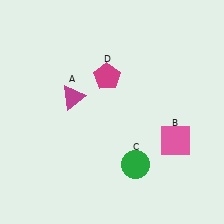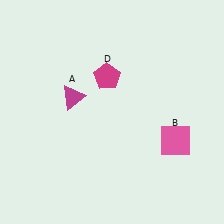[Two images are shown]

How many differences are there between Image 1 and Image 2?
There is 1 difference between the two images.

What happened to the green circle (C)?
The green circle (C) was removed in Image 2. It was in the bottom-right area of Image 1.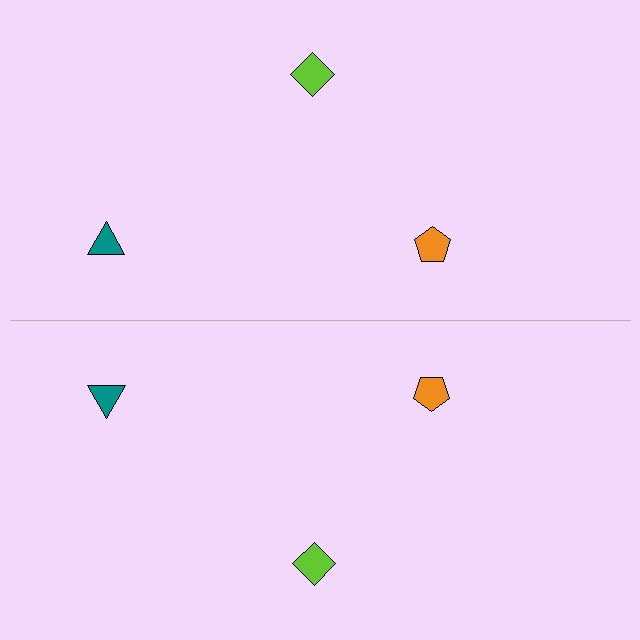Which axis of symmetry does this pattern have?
The pattern has a horizontal axis of symmetry running through the center of the image.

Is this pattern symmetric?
Yes, this pattern has bilateral (reflection) symmetry.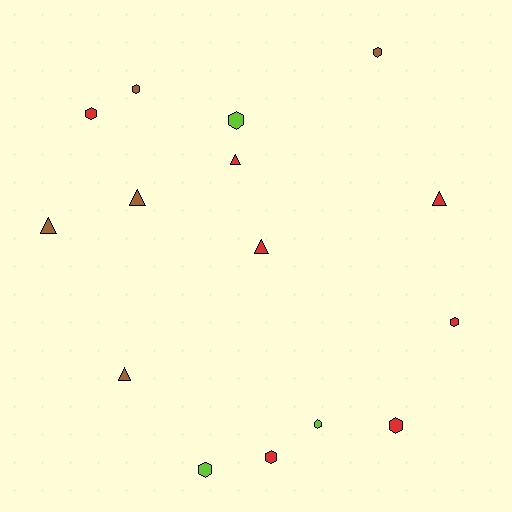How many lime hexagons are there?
There are 3 lime hexagons.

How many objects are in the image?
There are 15 objects.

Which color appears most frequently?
Red, with 7 objects.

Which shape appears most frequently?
Hexagon, with 9 objects.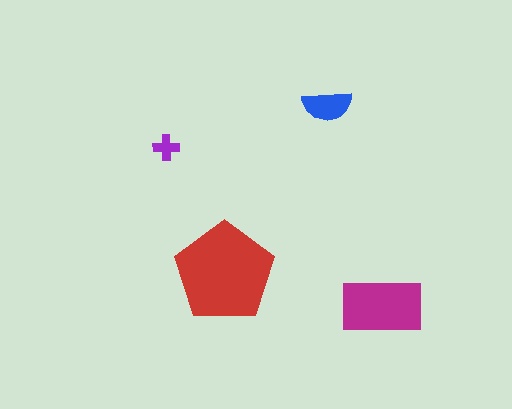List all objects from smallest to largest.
The purple cross, the blue semicircle, the magenta rectangle, the red pentagon.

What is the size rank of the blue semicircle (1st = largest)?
3rd.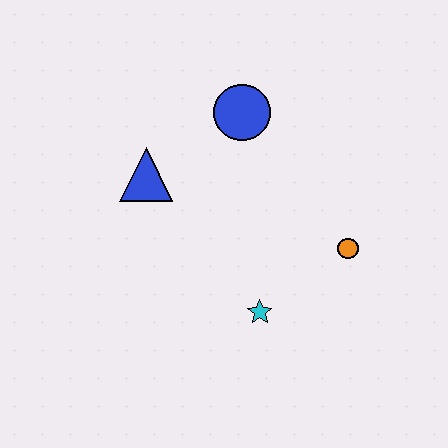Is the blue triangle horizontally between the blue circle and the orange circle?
No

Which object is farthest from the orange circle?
The blue triangle is farthest from the orange circle.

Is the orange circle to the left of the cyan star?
No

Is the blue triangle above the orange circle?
Yes